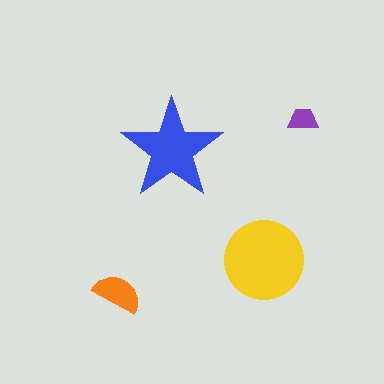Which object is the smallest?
The purple trapezoid.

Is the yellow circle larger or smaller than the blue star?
Larger.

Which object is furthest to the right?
The purple trapezoid is rightmost.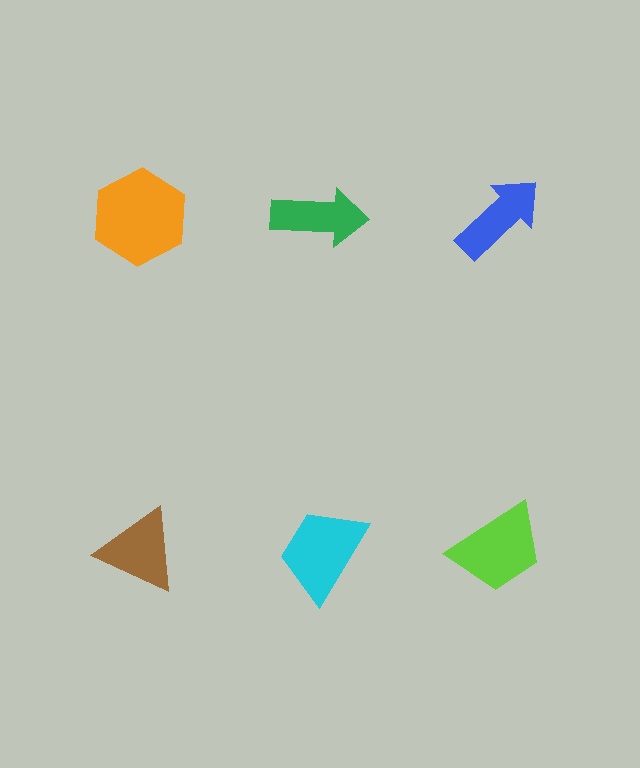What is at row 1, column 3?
A blue arrow.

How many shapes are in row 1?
3 shapes.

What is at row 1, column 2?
A green arrow.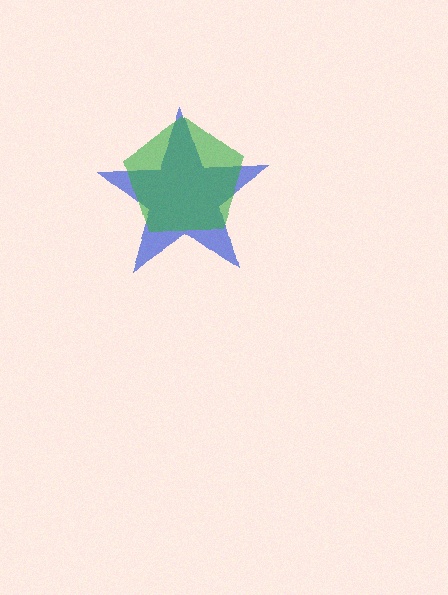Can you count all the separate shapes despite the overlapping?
Yes, there are 2 separate shapes.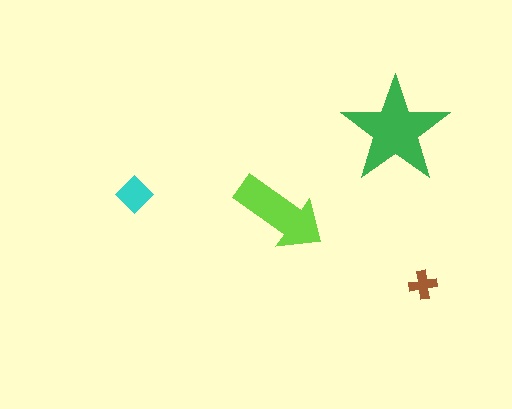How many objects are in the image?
There are 4 objects in the image.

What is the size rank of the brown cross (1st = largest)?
4th.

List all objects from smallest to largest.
The brown cross, the cyan diamond, the lime arrow, the green star.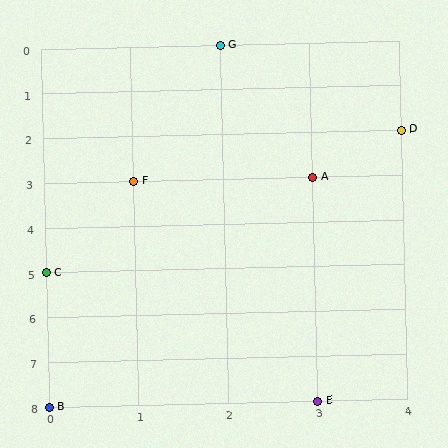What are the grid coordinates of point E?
Point E is at grid coordinates (3, 8).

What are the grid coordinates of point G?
Point G is at grid coordinates (2, 0).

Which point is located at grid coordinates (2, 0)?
Point G is at (2, 0).